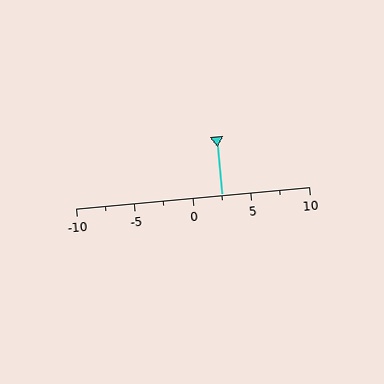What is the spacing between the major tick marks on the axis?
The major ticks are spaced 5 apart.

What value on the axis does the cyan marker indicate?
The marker indicates approximately 2.5.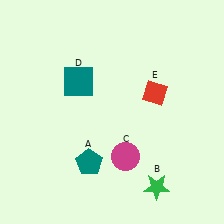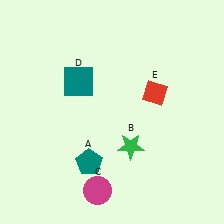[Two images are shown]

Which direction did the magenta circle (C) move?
The magenta circle (C) moved down.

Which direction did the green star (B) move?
The green star (B) moved up.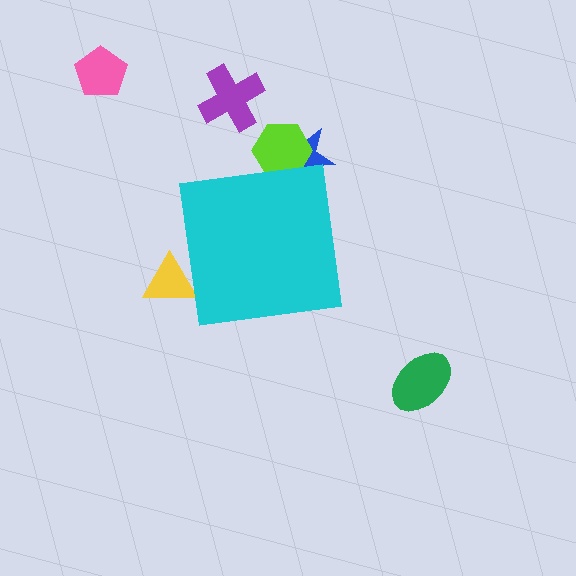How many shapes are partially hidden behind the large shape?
3 shapes are partially hidden.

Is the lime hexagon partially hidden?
Yes, the lime hexagon is partially hidden behind the cyan square.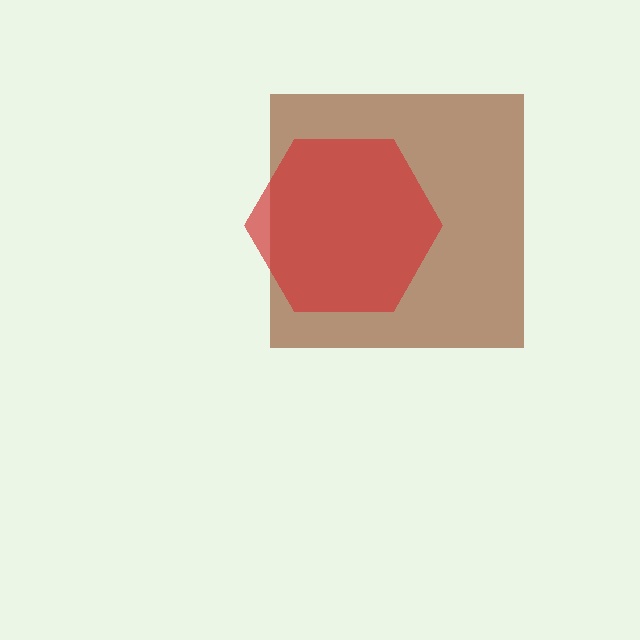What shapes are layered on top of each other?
The layered shapes are: a brown square, a red hexagon.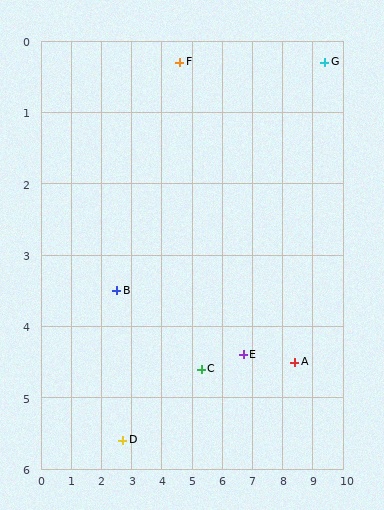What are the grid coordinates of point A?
Point A is at approximately (8.4, 4.5).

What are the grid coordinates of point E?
Point E is at approximately (6.7, 4.4).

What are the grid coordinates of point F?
Point F is at approximately (4.6, 0.3).